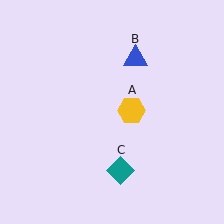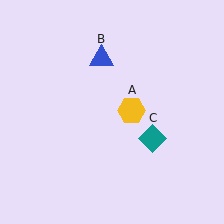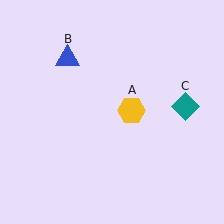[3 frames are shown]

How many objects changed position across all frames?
2 objects changed position: blue triangle (object B), teal diamond (object C).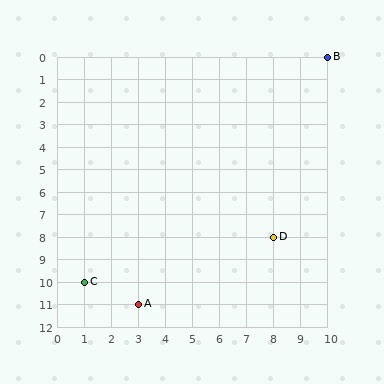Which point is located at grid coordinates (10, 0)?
Point B is at (10, 0).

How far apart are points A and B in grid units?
Points A and B are 7 columns and 11 rows apart (about 13.0 grid units diagonally).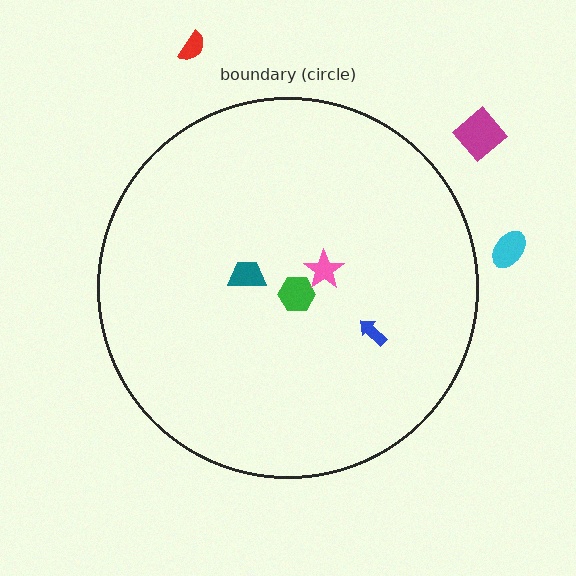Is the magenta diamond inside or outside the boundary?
Outside.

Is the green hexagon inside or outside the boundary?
Inside.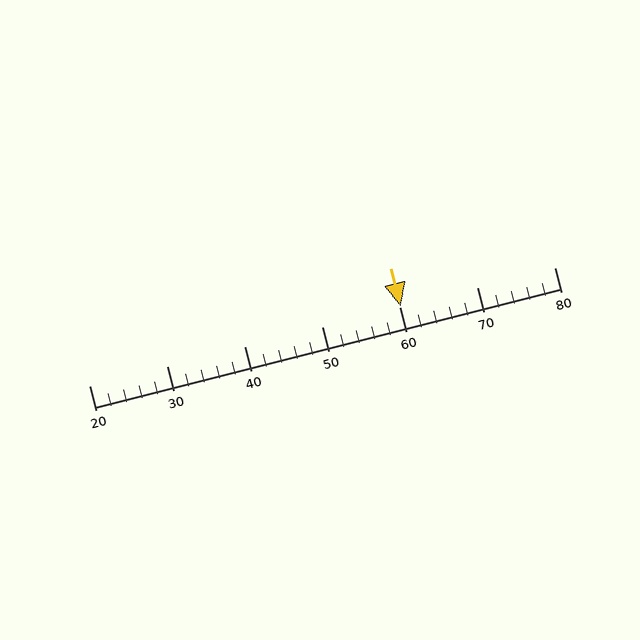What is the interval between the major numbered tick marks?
The major tick marks are spaced 10 units apart.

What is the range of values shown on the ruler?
The ruler shows values from 20 to 80.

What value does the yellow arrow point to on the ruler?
The yellow arrow points to approximately 60.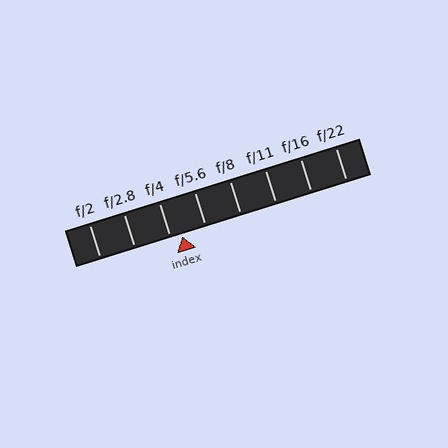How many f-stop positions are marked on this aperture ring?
There are 8 f-stop positions marked.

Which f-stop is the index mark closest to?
The index mark is closest to f/4.